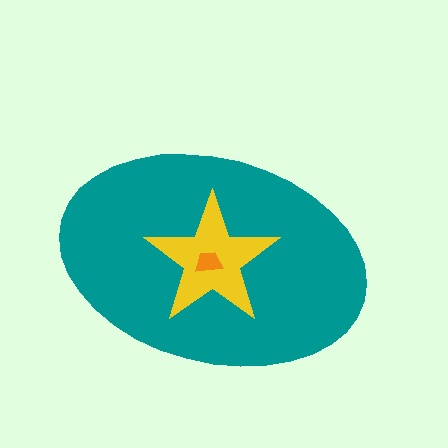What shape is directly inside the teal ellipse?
The yellow star.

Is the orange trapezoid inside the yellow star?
Yes.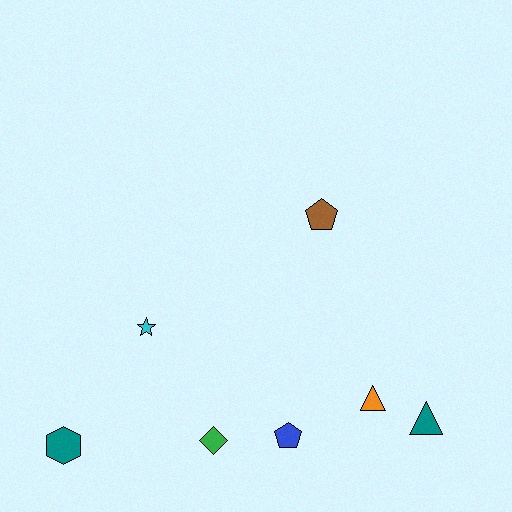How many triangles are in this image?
There are 2 triangles.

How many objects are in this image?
There are 7 objects.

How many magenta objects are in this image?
There are no magenta objects.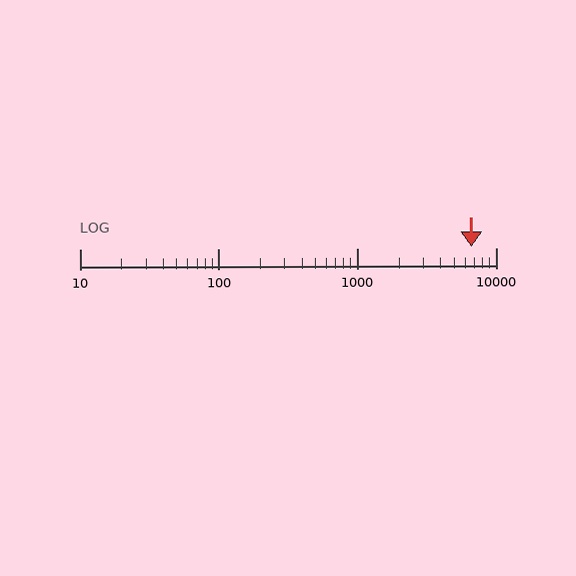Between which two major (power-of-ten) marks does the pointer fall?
The pointer is between 1000 and 10000.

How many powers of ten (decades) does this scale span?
The scale spans 3 decades, from 10 to 10000.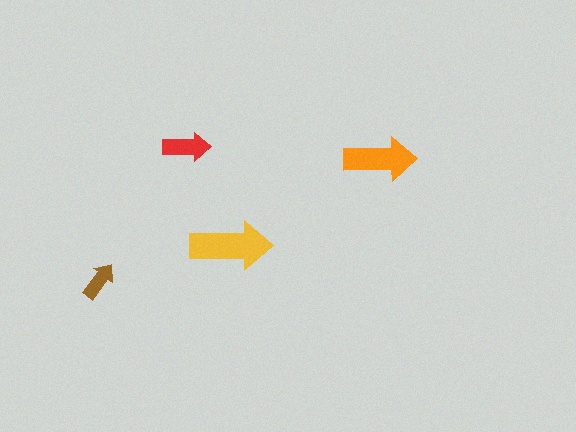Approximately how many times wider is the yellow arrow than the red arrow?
About 1.5 times wider.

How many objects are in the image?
There are 4 objects in the image.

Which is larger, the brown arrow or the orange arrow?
The orange one.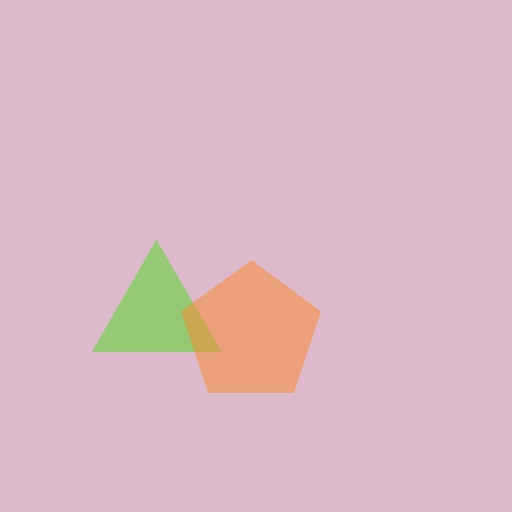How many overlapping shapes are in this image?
There are 2 overlapping shapes in the image.